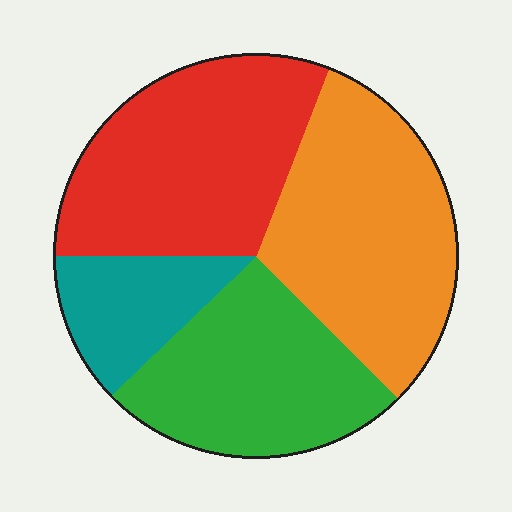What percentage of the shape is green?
Green covers 25% of the shape.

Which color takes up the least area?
Teal, at roughly 10%.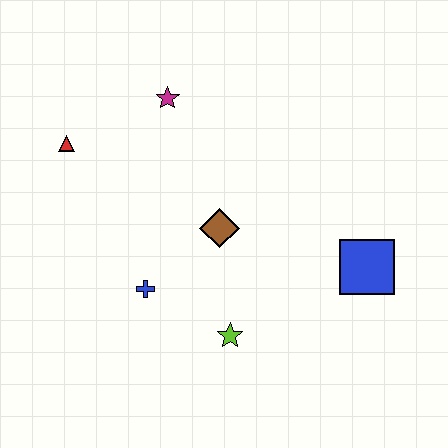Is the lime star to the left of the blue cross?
No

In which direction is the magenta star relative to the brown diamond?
The magenta star is above the brown diamond.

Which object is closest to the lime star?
The blue cross is closest to the lime star.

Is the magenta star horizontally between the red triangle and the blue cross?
No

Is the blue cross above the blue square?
No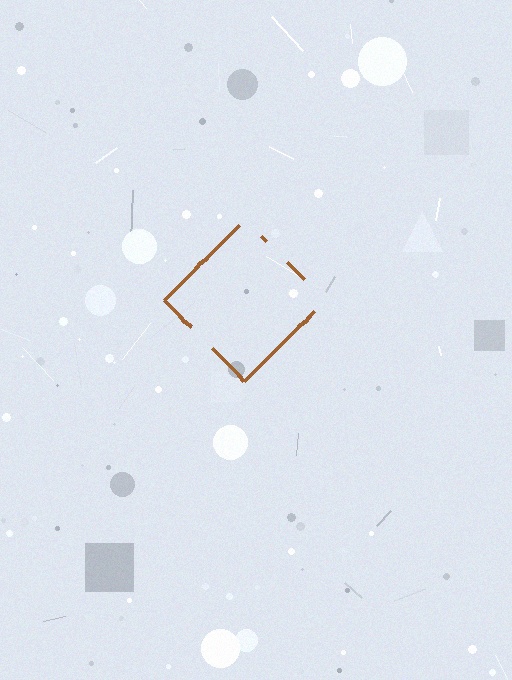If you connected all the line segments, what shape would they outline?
They would outline a diamond.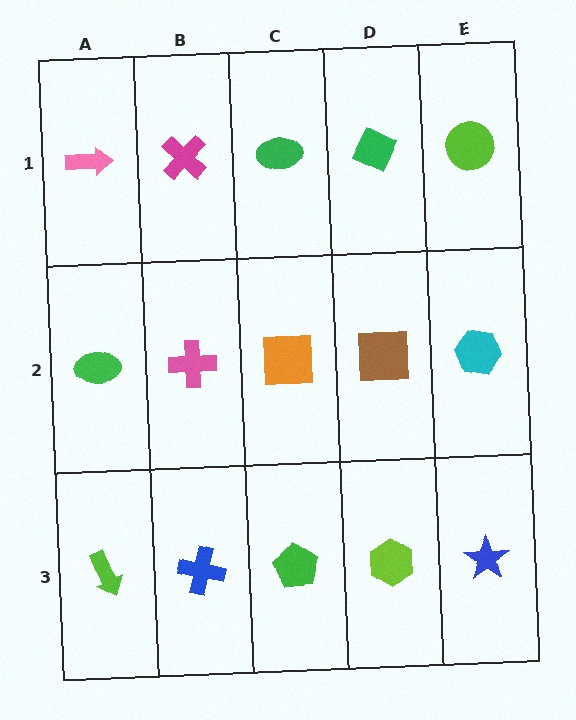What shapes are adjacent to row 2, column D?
A green diamond (row 1, column D), a lime hexagon (row 3, column D), an orange square (row 2, column C), a cyan hexagon (row 2, column E).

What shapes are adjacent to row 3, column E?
A cyan hexagon (row 2, column E), a lime hexagon (row 3, column D).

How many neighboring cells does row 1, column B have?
3.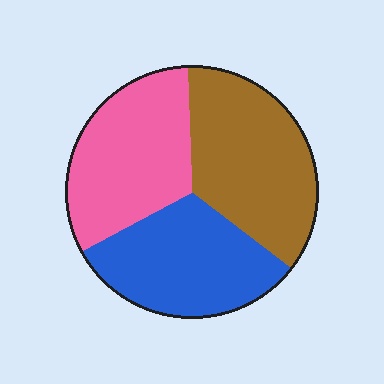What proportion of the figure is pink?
Pink takes up about one third (1/3) of the figure.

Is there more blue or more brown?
Brown.